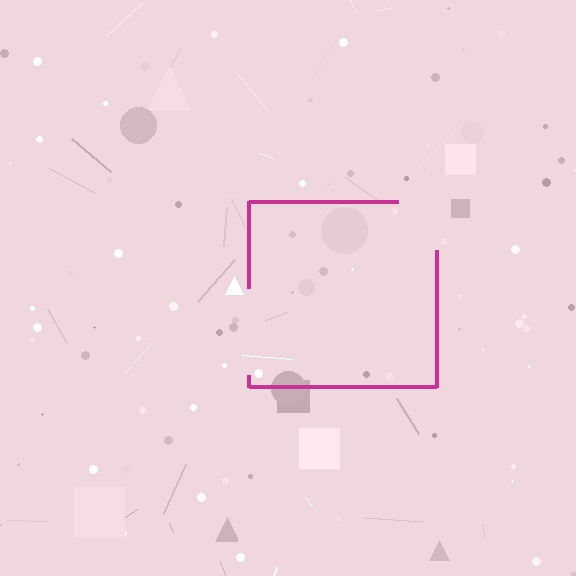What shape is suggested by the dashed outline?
The dashed outline suggests a square.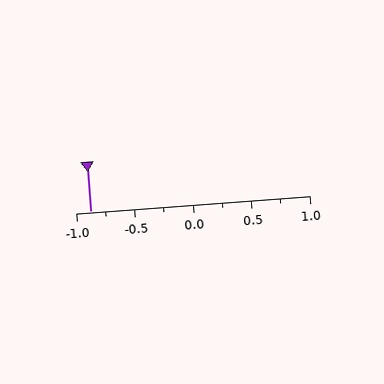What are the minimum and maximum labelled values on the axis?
The axis runs from -1.0 to 1.0.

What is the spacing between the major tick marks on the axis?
The major ticks are spaced 0.5 apart.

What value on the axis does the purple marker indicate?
The marker indicates approximately -0.88.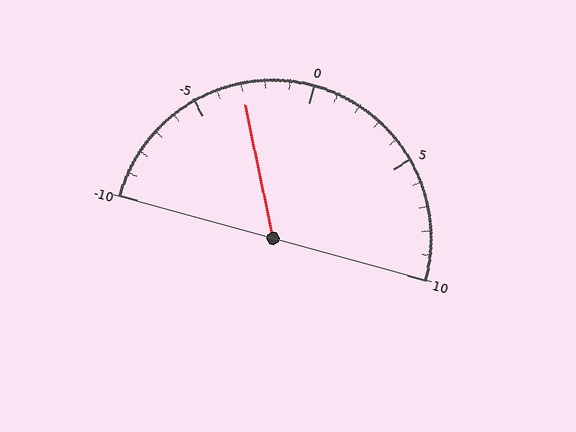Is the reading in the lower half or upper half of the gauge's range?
The reading is in the lower half of the range (-10 to 10).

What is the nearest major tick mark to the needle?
The nearest major tick mark is -5.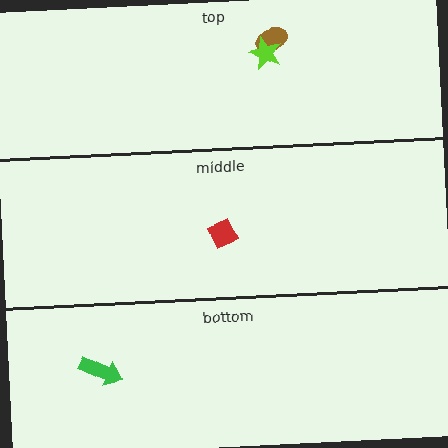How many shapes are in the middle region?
1.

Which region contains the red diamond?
The middle region.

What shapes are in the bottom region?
The green arrow.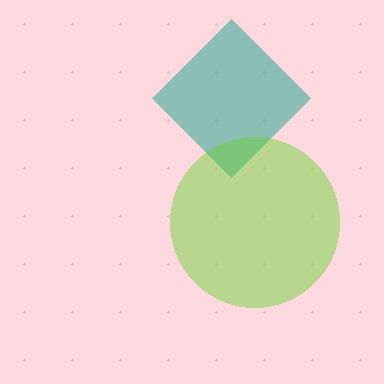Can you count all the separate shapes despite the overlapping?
Yes, there are 2 separate shapes.